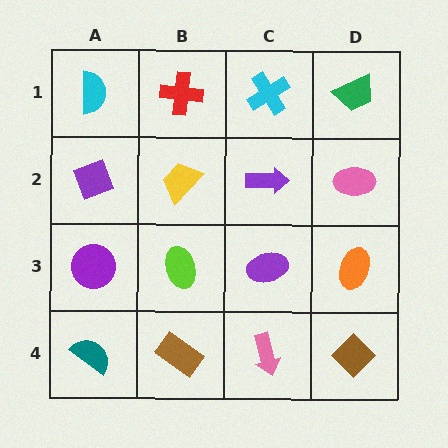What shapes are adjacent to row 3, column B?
A yellow trapezoid (row 2, column B), a brown rectangle (row 4, column B), a purple circle (row 3, column A), a purple ellipse (row 3, column C).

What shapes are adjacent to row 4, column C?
A purple ellipse (row 3, column C), a brown rectangle (row 4, column B), a brown diamond (row 4, column D).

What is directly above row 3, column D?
A pink ellipse.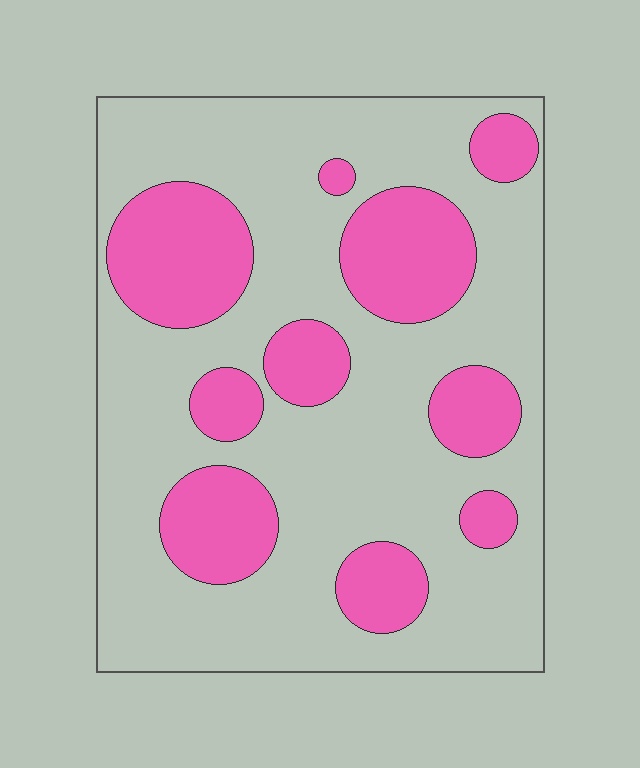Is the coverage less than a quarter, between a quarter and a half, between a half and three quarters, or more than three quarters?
Between a quarter and a half.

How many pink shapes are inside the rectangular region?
10.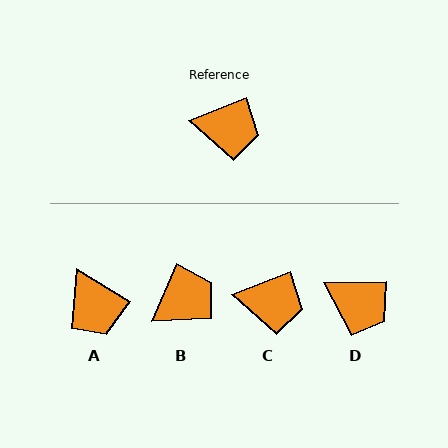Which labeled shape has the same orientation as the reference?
C.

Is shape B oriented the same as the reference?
No, it is off by about 45 degrees.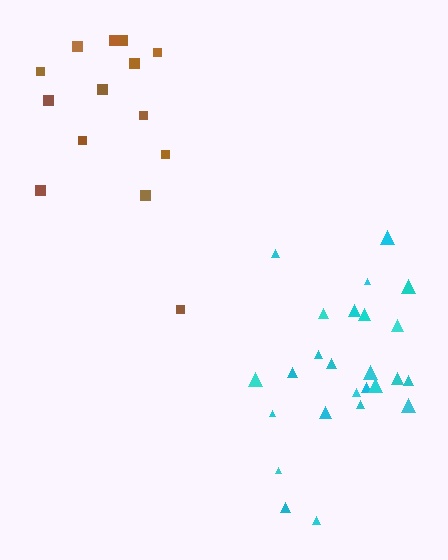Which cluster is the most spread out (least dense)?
Brown.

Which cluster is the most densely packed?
Cyan.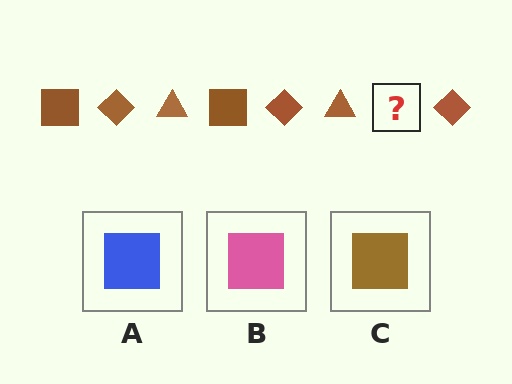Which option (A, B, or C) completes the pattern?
C.